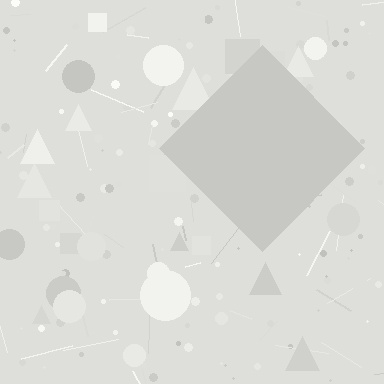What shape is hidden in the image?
A diamond is hidden in the image.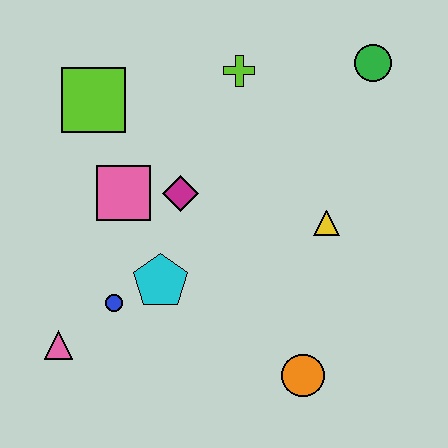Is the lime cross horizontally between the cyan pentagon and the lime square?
No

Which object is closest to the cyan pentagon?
The blue circle is closest to the cyan pentagon.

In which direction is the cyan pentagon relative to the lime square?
The cyan pentagon is below the lime square.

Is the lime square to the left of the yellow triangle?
Yes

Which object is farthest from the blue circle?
The green circle is farthest from the blue circle.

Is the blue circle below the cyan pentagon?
Yes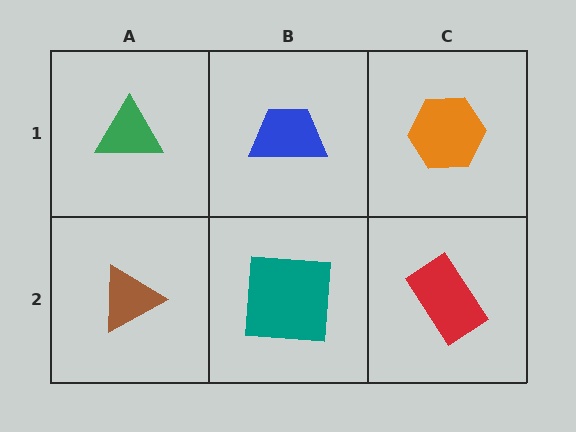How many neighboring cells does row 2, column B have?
3.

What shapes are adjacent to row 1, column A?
A brown triangle (row 2, column A), a blue trapezoid (row 1, column B).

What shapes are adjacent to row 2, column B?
A blue trapezoid (row 1, column B), a brown triangle (row 2, column A), a red rectangle (row 2, column C).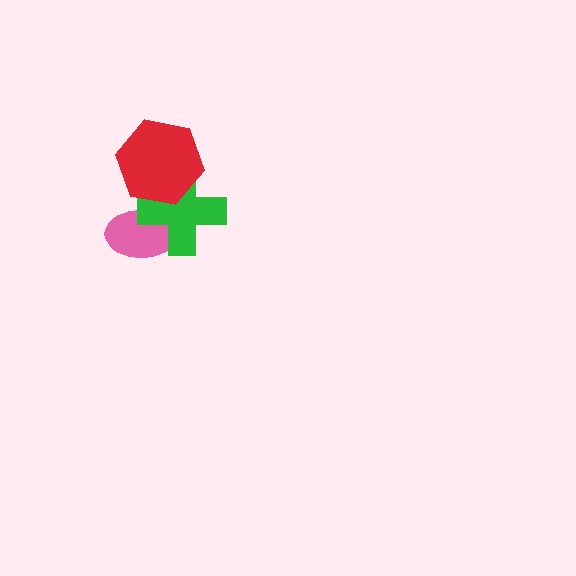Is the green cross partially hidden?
Yes, it is partially covered by another shape.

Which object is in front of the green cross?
The red hexagon is in front of the green cross.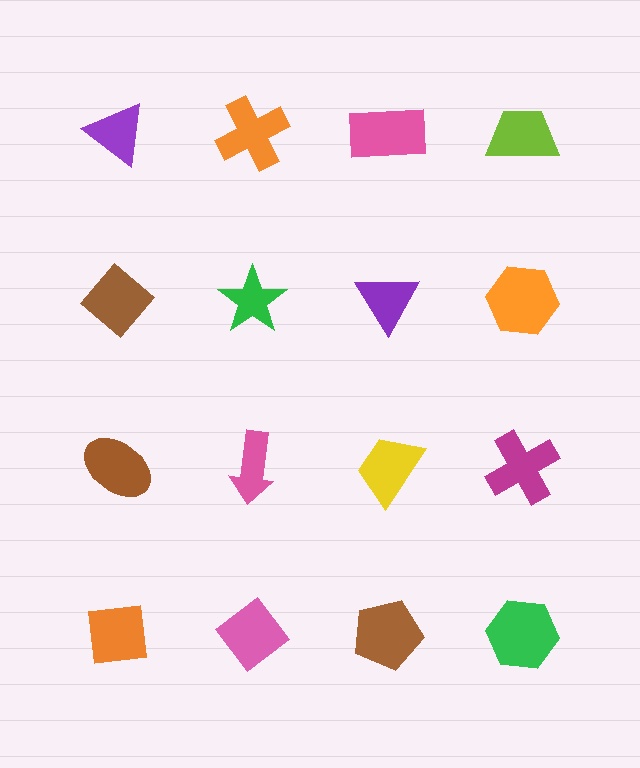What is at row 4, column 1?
An orange square.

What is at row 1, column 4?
A lime trapezoid.